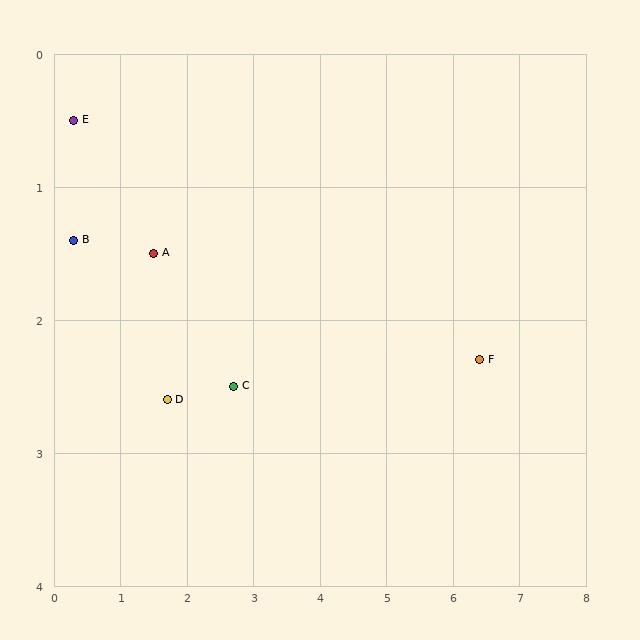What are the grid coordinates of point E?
Point E is at approximately (0.3, 0.5).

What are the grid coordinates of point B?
Point B is at approximately (0.3, 1.4).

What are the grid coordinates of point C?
Point C is at approximately (2.7, 2.5).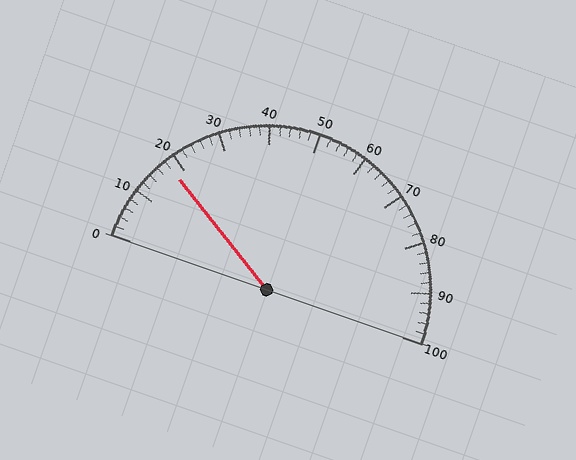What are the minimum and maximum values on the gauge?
The gauge ranges from 0 to 100.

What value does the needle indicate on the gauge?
The needle indicates approximately 18.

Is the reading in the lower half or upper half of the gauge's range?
The reading is in the lower half of the range (0 to 100).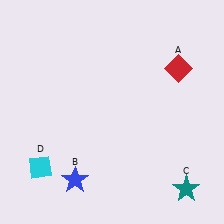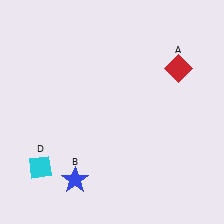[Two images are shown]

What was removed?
The teal star (C) was removed in Image 2.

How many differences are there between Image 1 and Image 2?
There is 1 difference between the two images.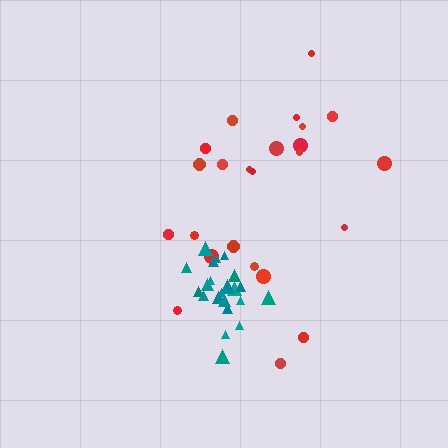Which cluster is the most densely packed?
Teal.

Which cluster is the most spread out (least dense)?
Red.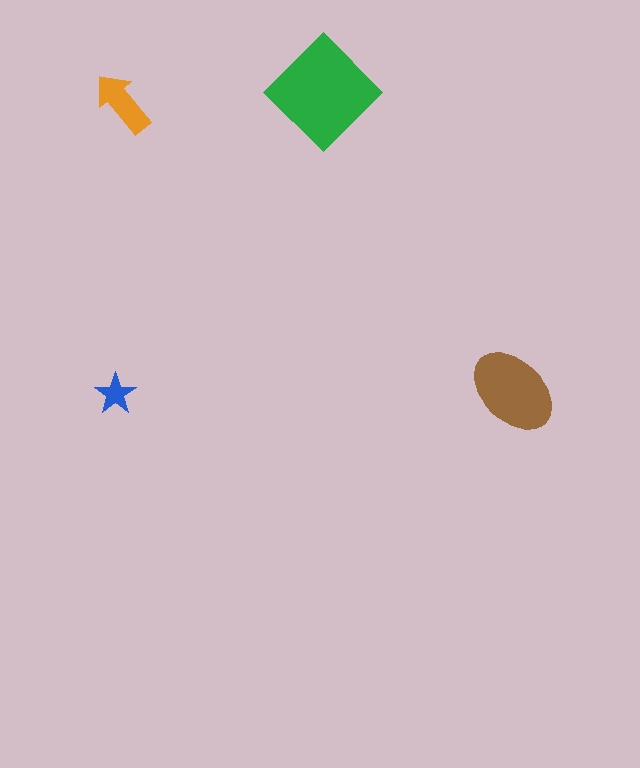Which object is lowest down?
The blue star is bottommost.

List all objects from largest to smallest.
The green diamond, the brown ellipse, the orange arrow, the blue star.